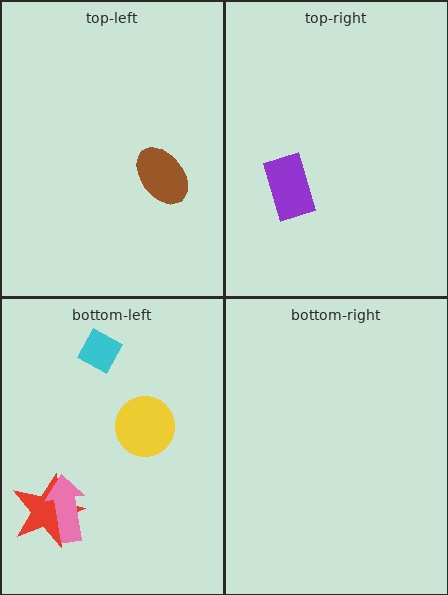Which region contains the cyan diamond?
The bottom-left region.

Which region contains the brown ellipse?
The top-left region.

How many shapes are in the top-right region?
1.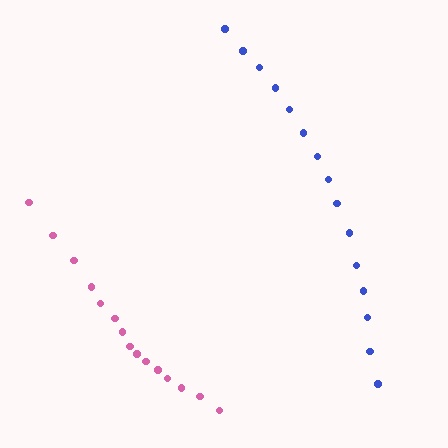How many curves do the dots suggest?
There are 2 distinct paths.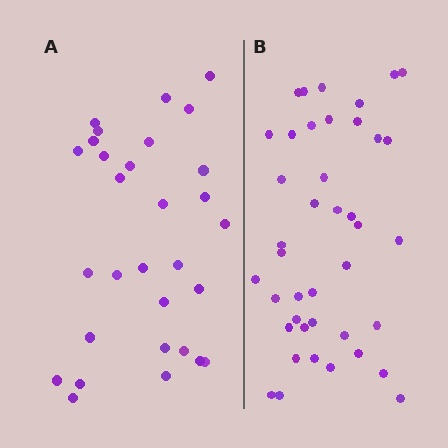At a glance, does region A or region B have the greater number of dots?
Region B (the right region) has more dots.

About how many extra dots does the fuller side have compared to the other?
Region B has roughly 12 or so more dots than region A.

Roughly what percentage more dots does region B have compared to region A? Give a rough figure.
About 35% more.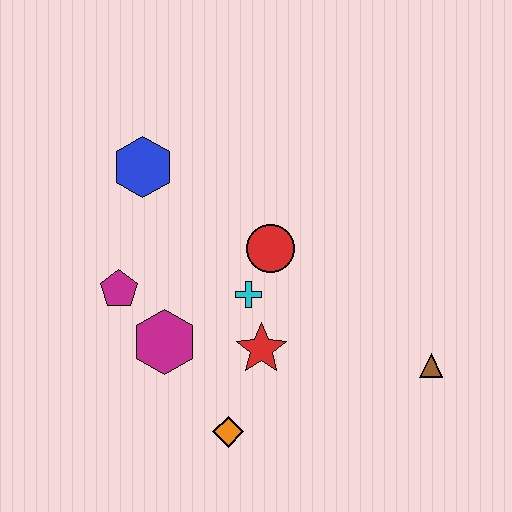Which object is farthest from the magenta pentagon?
The brown triangle is farthest from the magenta pentagon.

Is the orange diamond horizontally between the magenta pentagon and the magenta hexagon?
No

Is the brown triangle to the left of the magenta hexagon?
No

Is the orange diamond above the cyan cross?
No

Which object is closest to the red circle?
The cyan cross is closest to the red circle.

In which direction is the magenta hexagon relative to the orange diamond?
The magenta hexagon is above the orange diamond.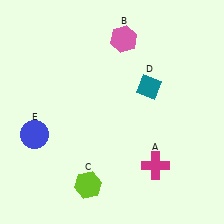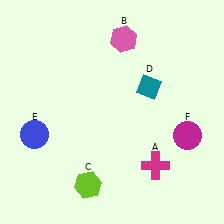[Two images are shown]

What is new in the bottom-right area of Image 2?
A magenta circle (F) was added in the bottom-right area of Image 2.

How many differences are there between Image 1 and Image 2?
There is 1 difference between the two images.